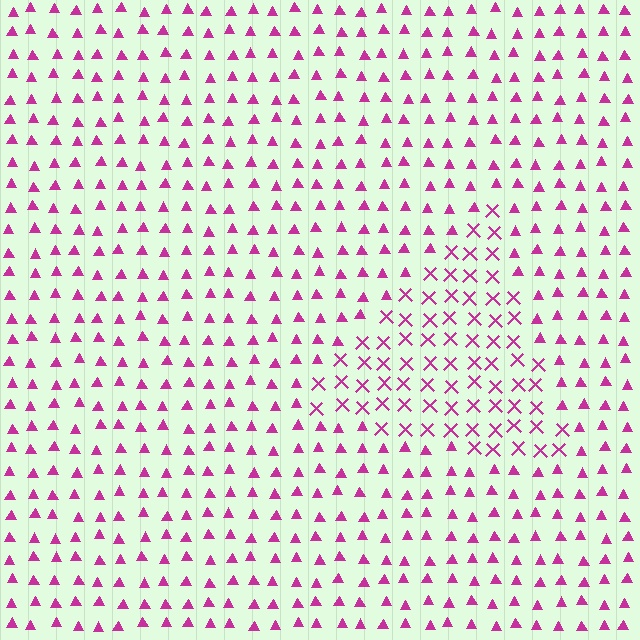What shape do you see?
I see a triangle.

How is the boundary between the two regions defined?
The boundary is defined by a change in element shape: X marks inside vs. triangles outside. All elements share the same color and spacing.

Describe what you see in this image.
The image is filled with small magenta elements arranged in a uniform grid. A triangle-shaped region contains X marks, while the surrounding area contains triangles. The boundary is defined purely by the change in element shape.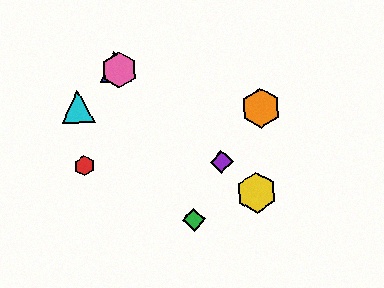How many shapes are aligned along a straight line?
4 shapes (the blue triangle, the yellow hexagon, the purple diamond, the pink hexagon) are aligned along a straight line.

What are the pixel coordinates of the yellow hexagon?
The yellow hexagon is at (256, 193).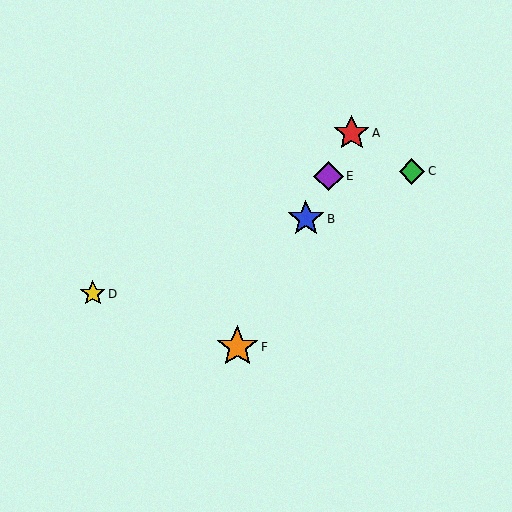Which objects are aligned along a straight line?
Objects A, B, E, F are aligned along a straight line.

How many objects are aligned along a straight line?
4 objects (A, B, E, F) are aligned along a straight line.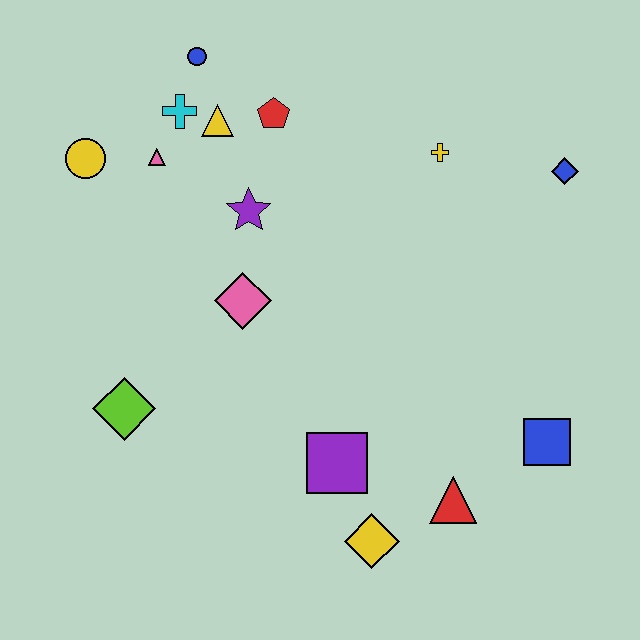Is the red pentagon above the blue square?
Yes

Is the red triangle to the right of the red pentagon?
Yes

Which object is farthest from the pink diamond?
The blue diamond is farthest from the pink diamond.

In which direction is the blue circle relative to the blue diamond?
The blue circle is to the left of the blue diamond.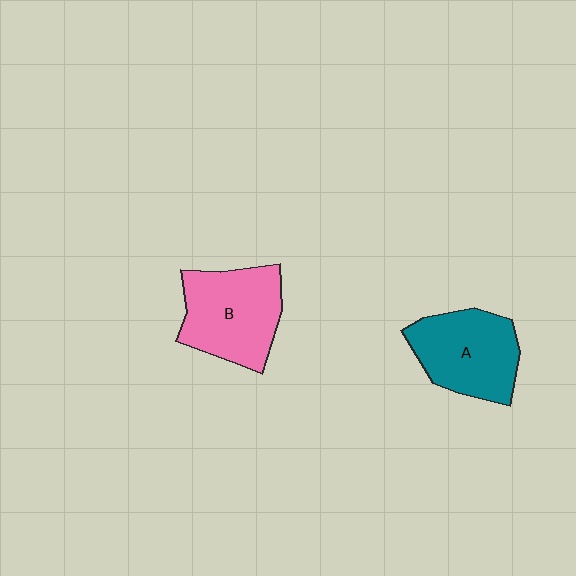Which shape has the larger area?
Shape B (pink).